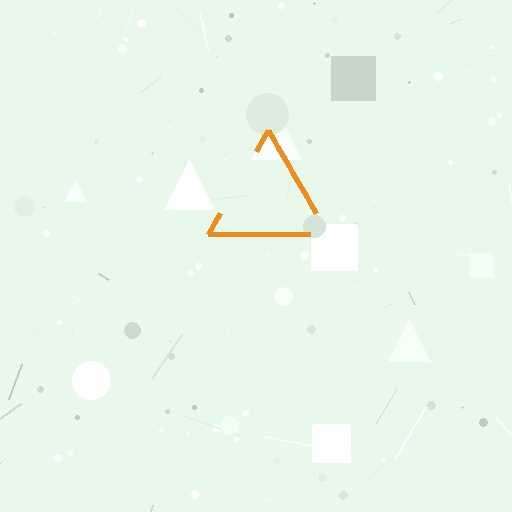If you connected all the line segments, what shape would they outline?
They would outline a triangle.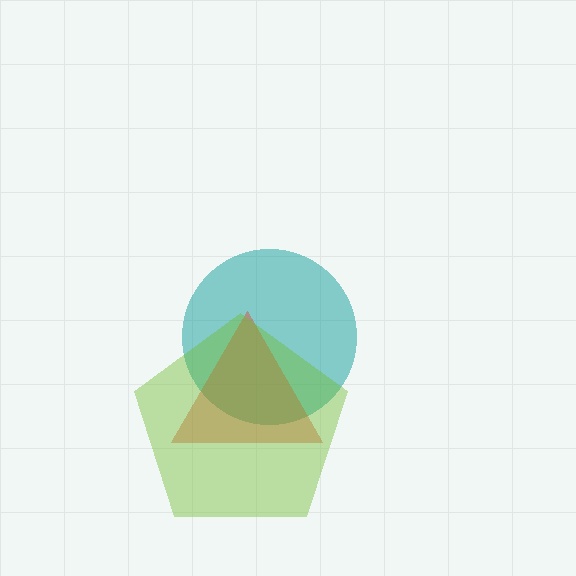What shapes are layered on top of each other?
The layered shapes are: a teal circle, a red triangle, a lime pentagon.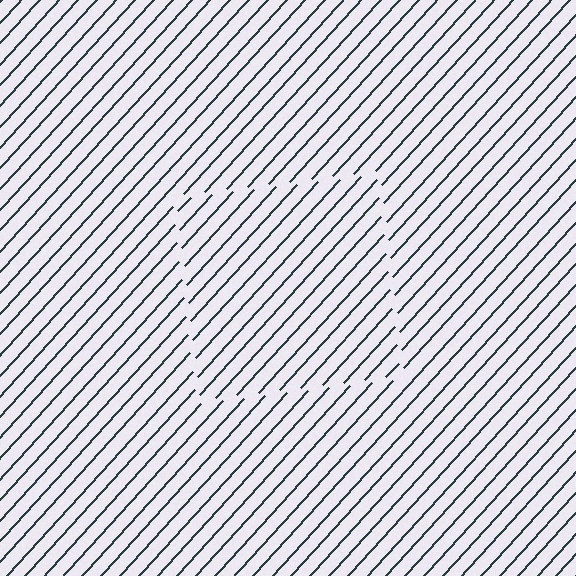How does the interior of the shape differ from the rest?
The interior of the shape contains the same grating, shifted by half a period — the contour is defined by the phase discontinuity where line-ends from the inner and outer gratings abut.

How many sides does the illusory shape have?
4 sides — the line-ends trace a square.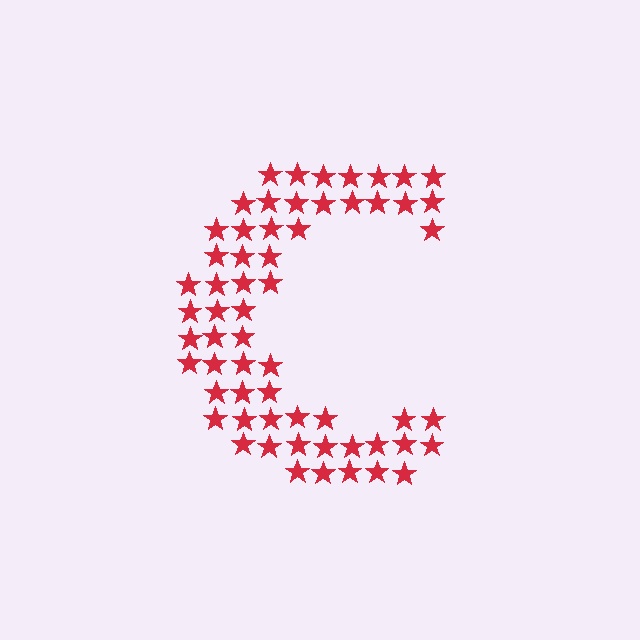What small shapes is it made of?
It is made of small stars.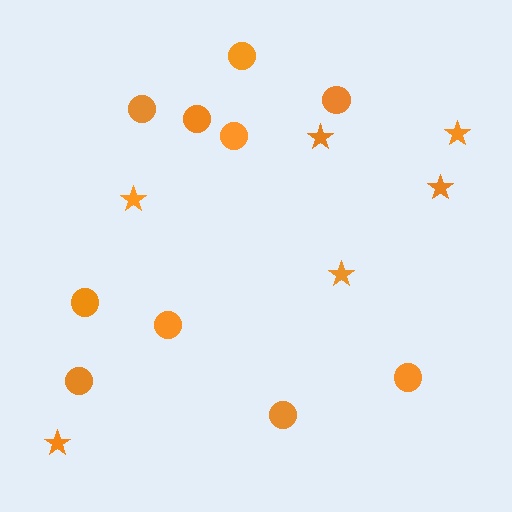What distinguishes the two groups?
There are 2 groups: one group of stars (6) and one group of circles (10).